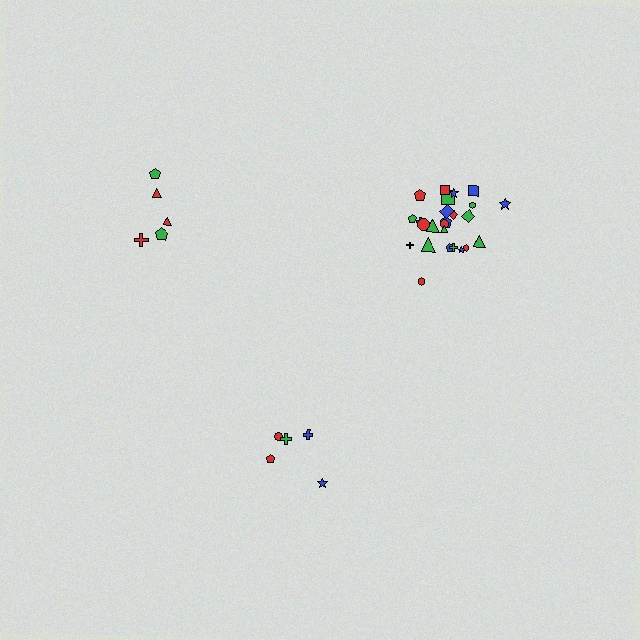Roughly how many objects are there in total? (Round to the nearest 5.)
Roughly 35 objects in total.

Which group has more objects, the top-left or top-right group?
The top-right group.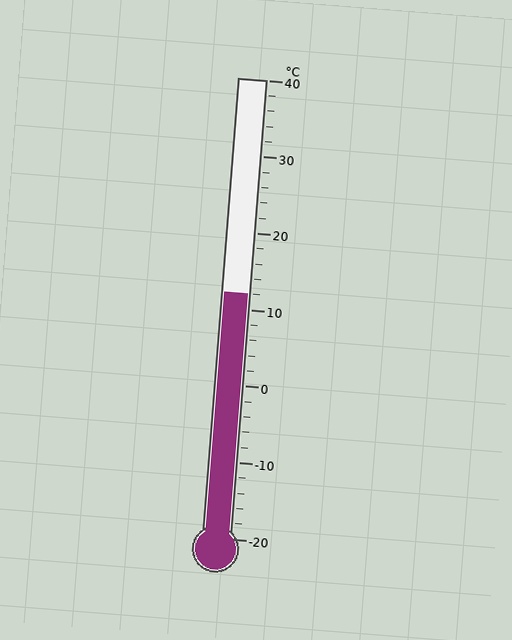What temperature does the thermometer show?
The thermometer shows approximately 12°C.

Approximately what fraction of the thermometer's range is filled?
The thermometer is filled to approximately 55% of its range.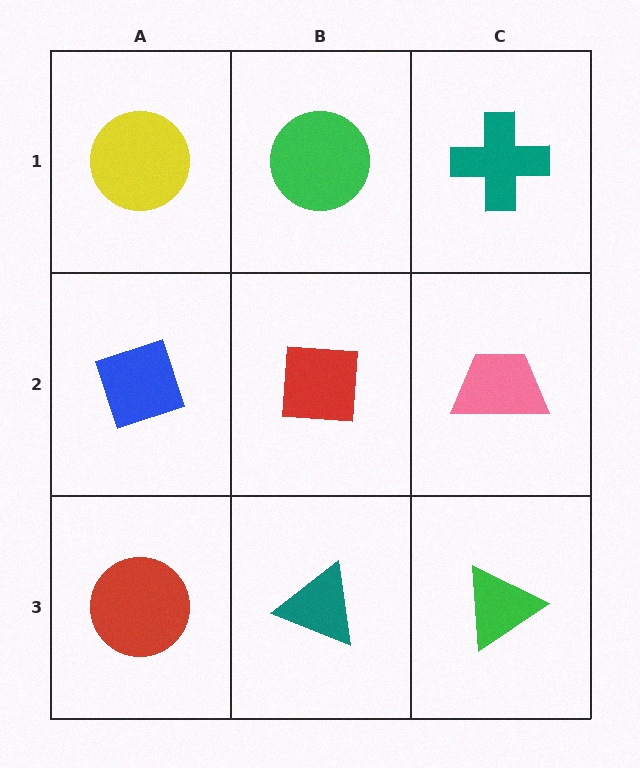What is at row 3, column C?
A green triangle.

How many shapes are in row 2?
3 shapes.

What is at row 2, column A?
A blue diamond.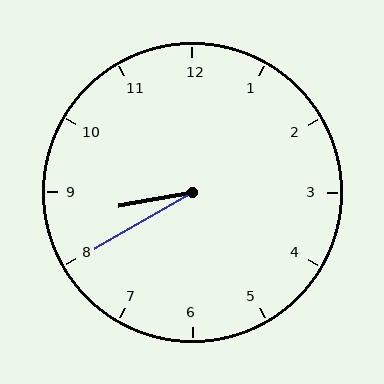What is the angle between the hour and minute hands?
Approximately 20 degrees.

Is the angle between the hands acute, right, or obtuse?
It is acute.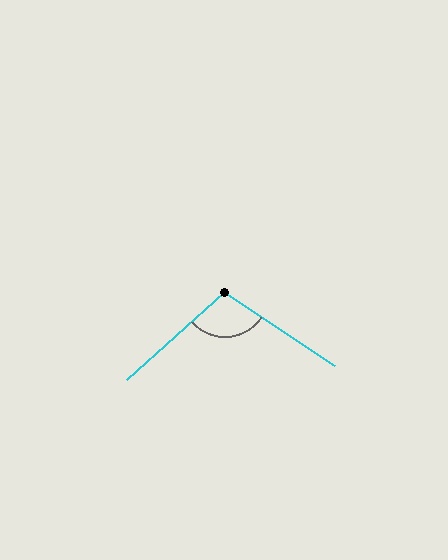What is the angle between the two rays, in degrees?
Approximately 104 degrees.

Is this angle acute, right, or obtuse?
It is obtuse.